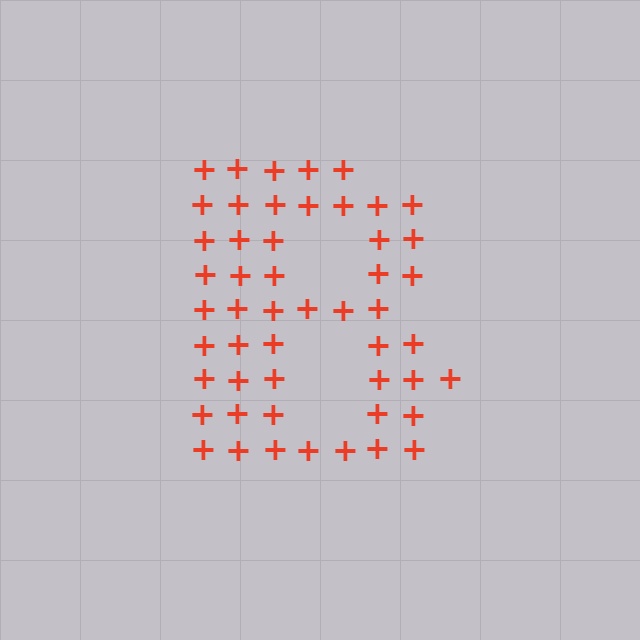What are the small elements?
The small elements are plus signs.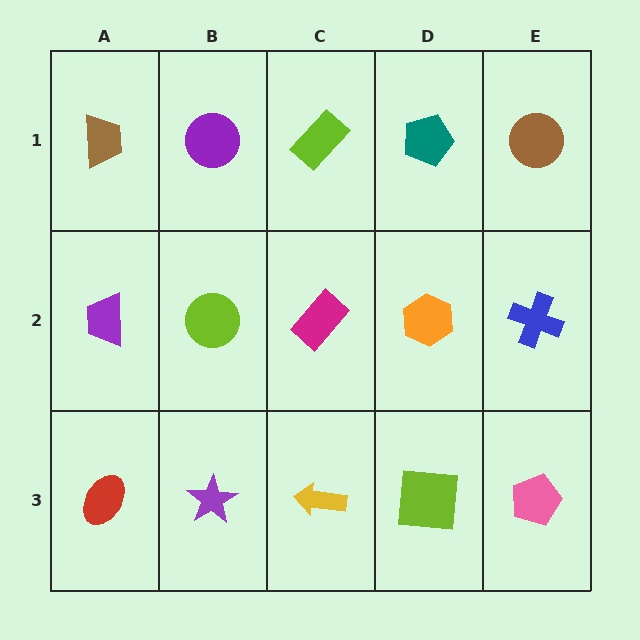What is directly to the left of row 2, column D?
A magenta rectangle.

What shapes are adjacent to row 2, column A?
A brown trapezoid (row 1, column A), a red ellipse (row 3, column A), a lime circle (row 2, column B).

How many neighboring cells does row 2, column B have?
4.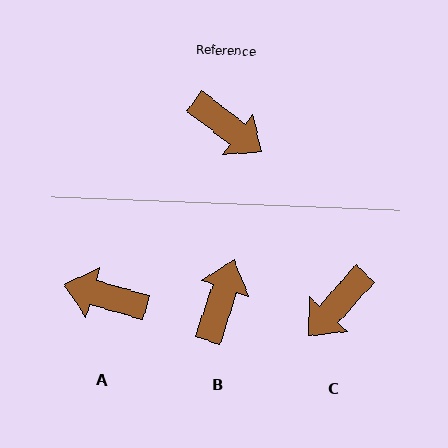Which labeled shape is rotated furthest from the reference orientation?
A, about 158 degrees away.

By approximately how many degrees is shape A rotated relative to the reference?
Approximately 158 degrees clockwise.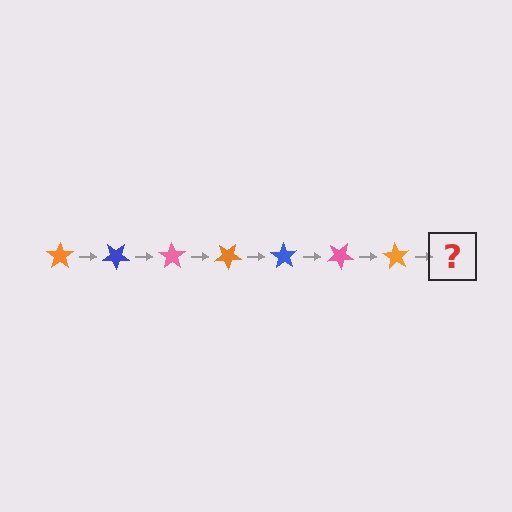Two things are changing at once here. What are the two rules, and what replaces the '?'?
The two rules are that it rotates 35 degrees each step and the color cycles through orange, blue, and pink. The '?' should be a blue star, rotated 245 degrees from the start.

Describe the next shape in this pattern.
It should be a blue star, rotated 245 degrees from the start.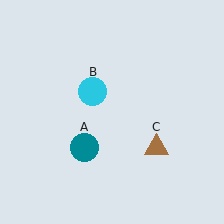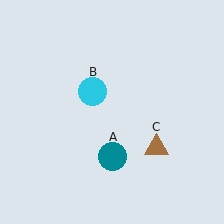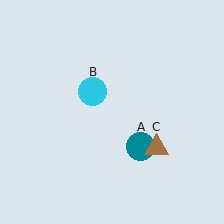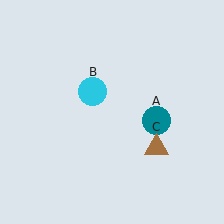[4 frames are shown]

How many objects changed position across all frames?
1 object changed position: teal circle (object A).